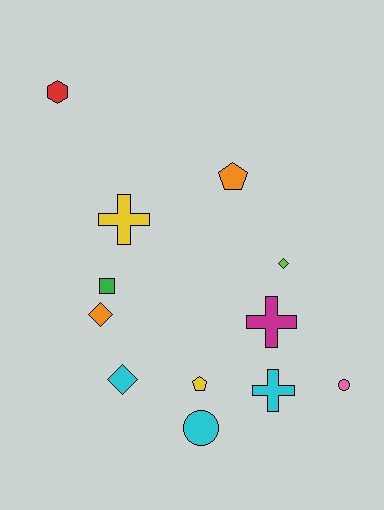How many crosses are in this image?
There are 3 crosses.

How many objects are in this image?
There are 12 objects.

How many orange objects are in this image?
There are 2 orange objects.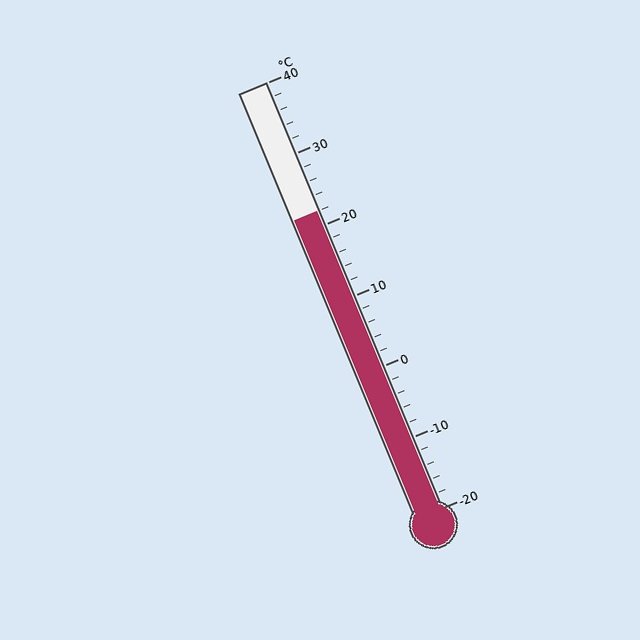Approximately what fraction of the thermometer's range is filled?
The thermometer is filled to approximately 70% of its range.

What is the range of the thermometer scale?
The thermometer scale ranges from -20°C to 40°C.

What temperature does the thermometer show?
The thermometer shows approximately 22°C.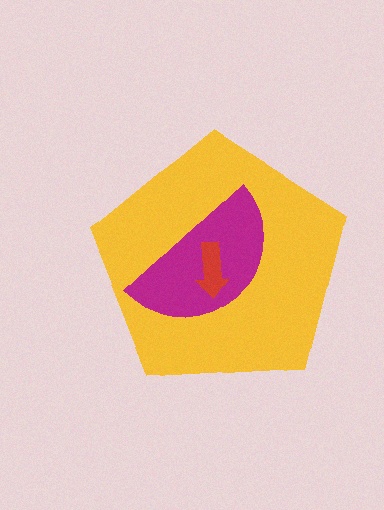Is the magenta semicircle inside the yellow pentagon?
Yes.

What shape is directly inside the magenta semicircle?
The red arrow.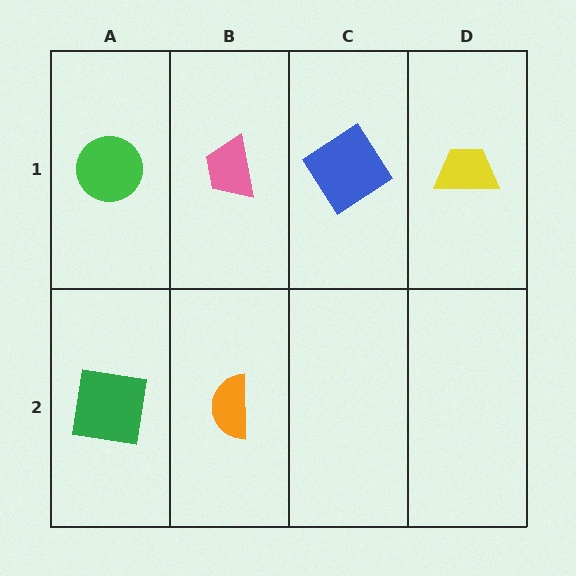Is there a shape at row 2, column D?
No, that cell is empty.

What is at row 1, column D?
A yellow trapezoid.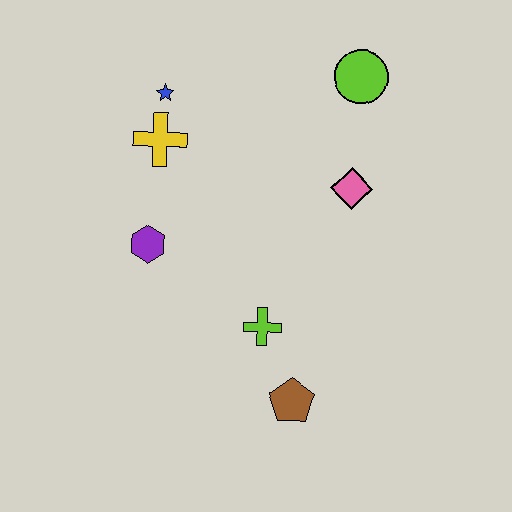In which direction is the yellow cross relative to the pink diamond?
The yellow cross is to the left of the pink diamond.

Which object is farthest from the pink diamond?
The brown pentagon is farthest from the pink diamond.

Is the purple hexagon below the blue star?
Yes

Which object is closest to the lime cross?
The brown pentagon is closest to the lime cross.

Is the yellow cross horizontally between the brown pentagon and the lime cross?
No